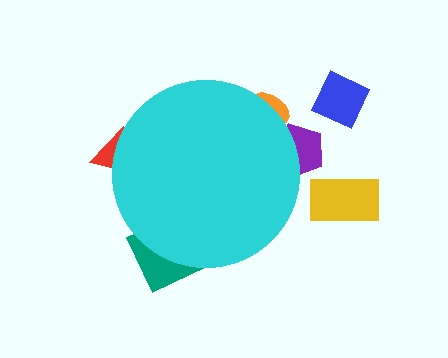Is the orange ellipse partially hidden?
Yes, the orange ellipse is partially hidden behind the cyan circle.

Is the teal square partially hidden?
Yes, the teal square is partially hidden behind the cyan circle.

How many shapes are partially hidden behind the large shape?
4 shapes are partially hidden.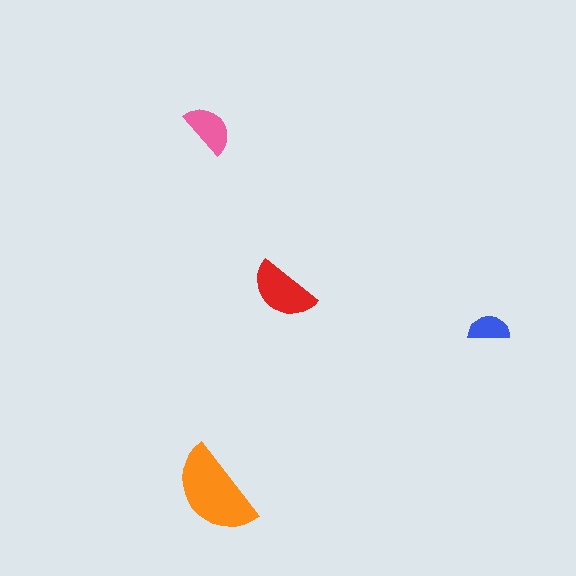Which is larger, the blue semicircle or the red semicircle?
The red one.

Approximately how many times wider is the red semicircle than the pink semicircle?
About 1.5 times wider.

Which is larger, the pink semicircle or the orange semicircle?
The orange one.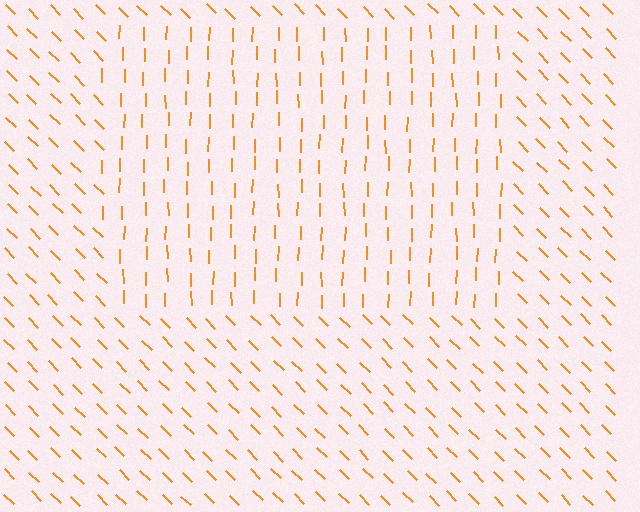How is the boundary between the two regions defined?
The boundary is defined purely by a change in line orientation (approximately 45 degrees difference). All lines are the same color and thickness.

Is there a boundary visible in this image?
Yes, there is a texture boundary formed by a change in line orientation.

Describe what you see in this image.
The image is filled with small orange line segments. A rectangle region in the image has lines oriented differently from the surrounding lines, creating a visible texture boundary.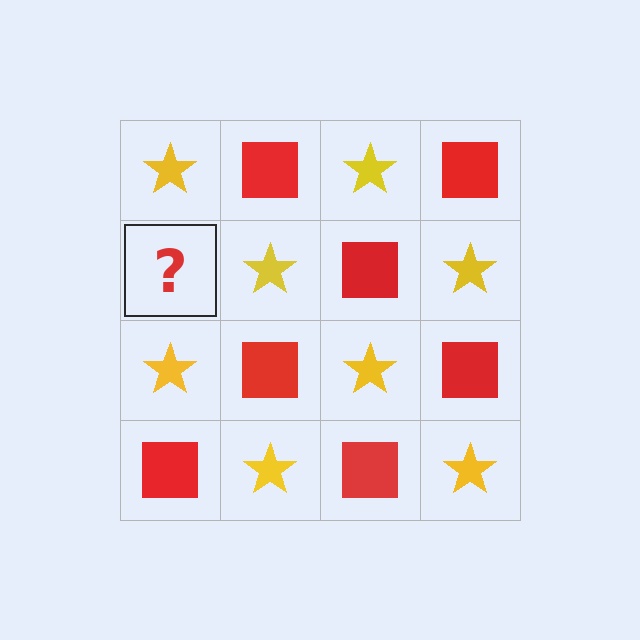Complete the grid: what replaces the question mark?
The question mark should be replaced with a red square.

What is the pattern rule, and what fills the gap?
The rule is that it alternates yellow star and red square in a checkerboard pattern. The gap should be filled with a red square.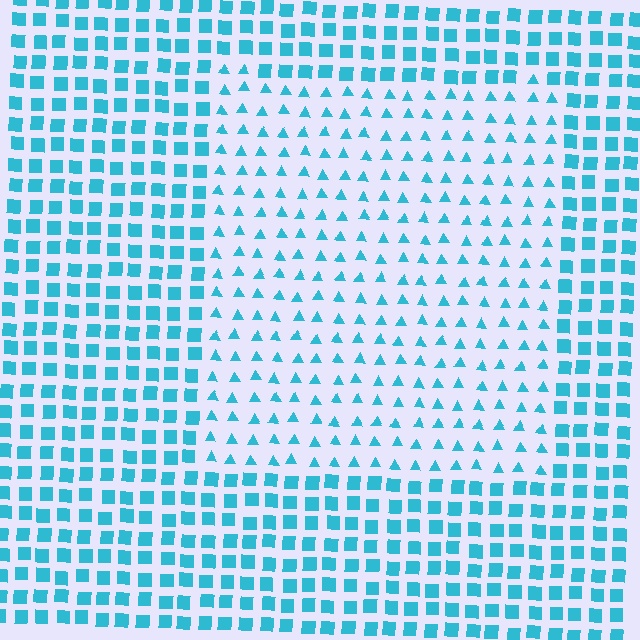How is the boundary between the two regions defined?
The boundary is defined by a change in element shape: triangles inside vs. squares outside. All elements share the same color and spacing.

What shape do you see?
I see a rectangle.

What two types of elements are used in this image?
The image uses triangles inside the rectangle region and squares outside it.